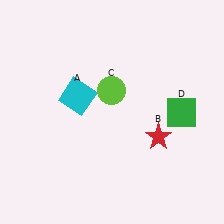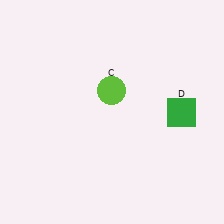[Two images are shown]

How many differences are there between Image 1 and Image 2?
There are 2 differences between the two images.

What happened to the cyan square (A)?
The cyan square (A) was removed in Image 2. It was in the top-left area of Image 1.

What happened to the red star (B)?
The red star (B) was removed in Image 2. It was in the bottom-right area of Image 1.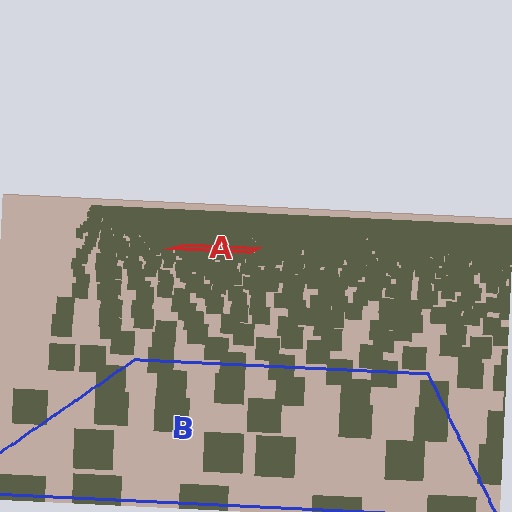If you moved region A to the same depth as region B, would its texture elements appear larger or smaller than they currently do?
They would appear larger. At a closer depth, the same texture elements are projected at a bigger on-screen size.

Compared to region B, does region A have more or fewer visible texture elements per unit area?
Region A has more texture elements per unit area — they are packed more densely because it is farther away.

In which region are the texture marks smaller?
The texture marks are smaller in region A, because it is farther away.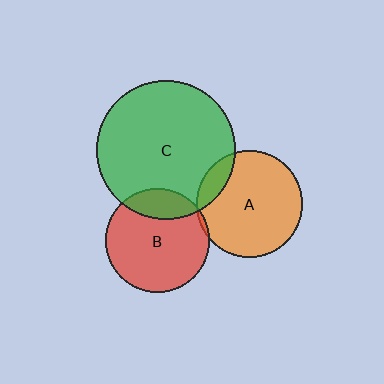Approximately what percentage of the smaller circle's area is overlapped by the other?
Approximately 20%.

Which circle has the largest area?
Circle C (green).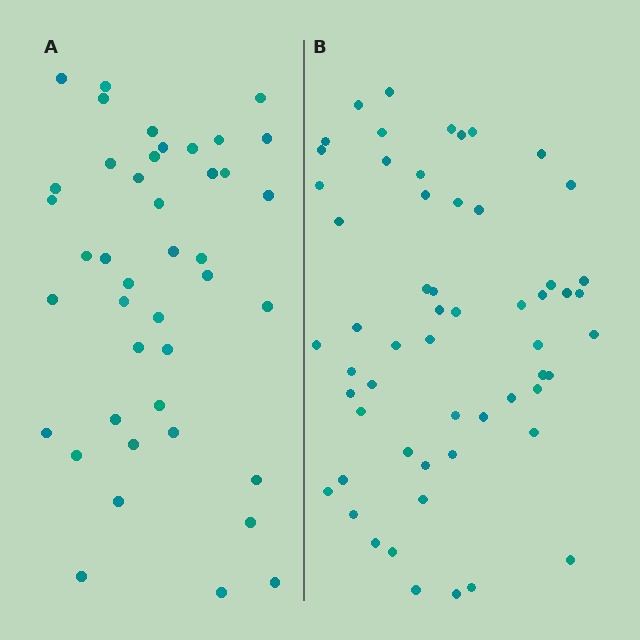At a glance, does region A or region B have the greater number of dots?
Region B (the right region) has more dots.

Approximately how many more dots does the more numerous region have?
Region B has approximately 15 more dots than region A.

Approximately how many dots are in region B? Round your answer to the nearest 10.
About 60 dots. (The exact count is 57, which rounds to 60.)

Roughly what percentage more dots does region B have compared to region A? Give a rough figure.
About 35% more.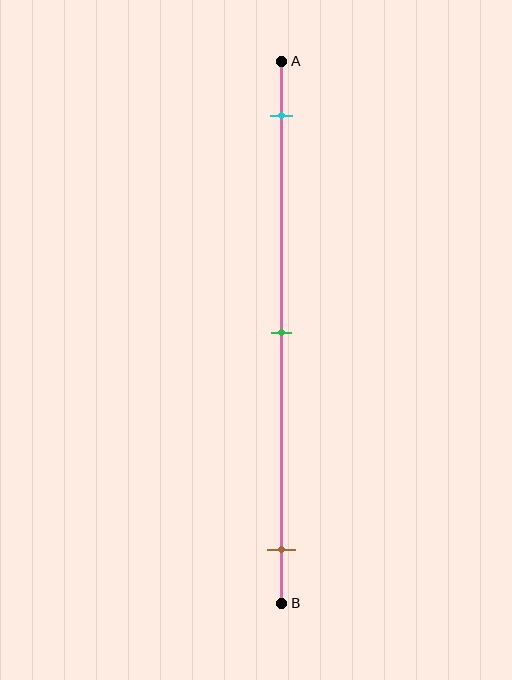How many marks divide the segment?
There are 3 marks dividing the segment.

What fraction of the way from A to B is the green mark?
The green mark is approximately 50% (0.5) of the way from A to B.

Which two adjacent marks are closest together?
The cyan and green marks are the closest adjacent pair.